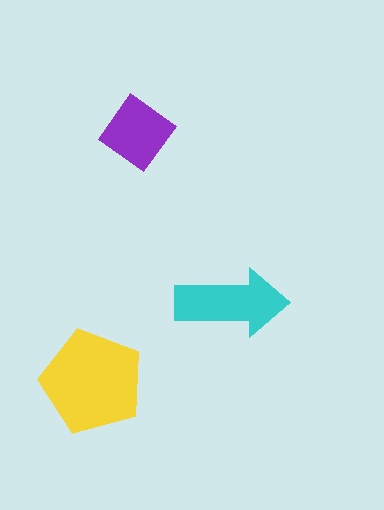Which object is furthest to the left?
The yellow pentagon is leftmost.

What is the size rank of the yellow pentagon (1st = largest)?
1st.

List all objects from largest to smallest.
The yellow pentagon, the cyan arrow, the purple diamond.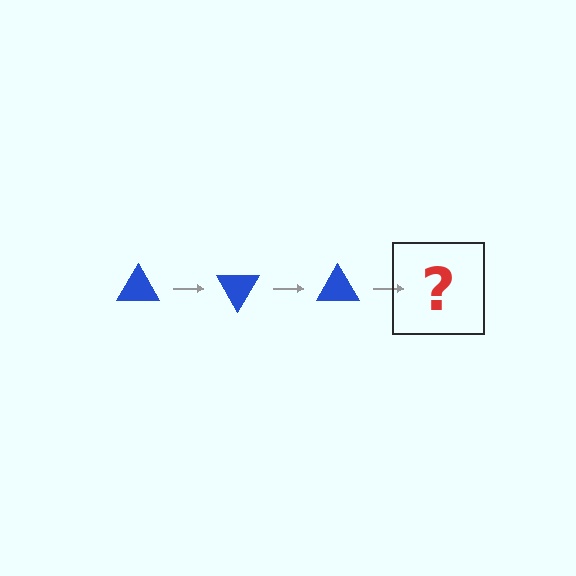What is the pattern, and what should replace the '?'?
The pattern is that the triangle rotates 60 degrees each step. The '?' should be a blue triangle rotated 180 degrees.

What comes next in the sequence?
The next element should be a blue triangle rotated 180 degrees.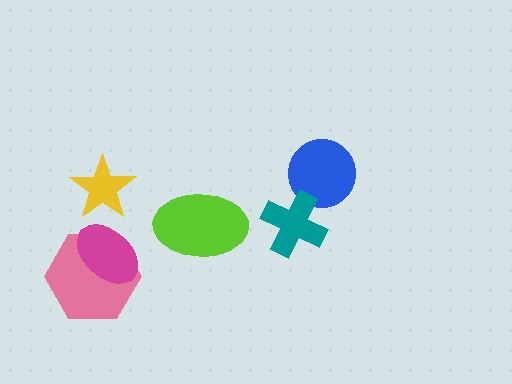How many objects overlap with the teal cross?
1 object overlaps with the teal cross.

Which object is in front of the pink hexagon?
The magenta ellipse is in front of the pink hexagon.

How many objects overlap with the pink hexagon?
1 object overlaps with the pink hexagon.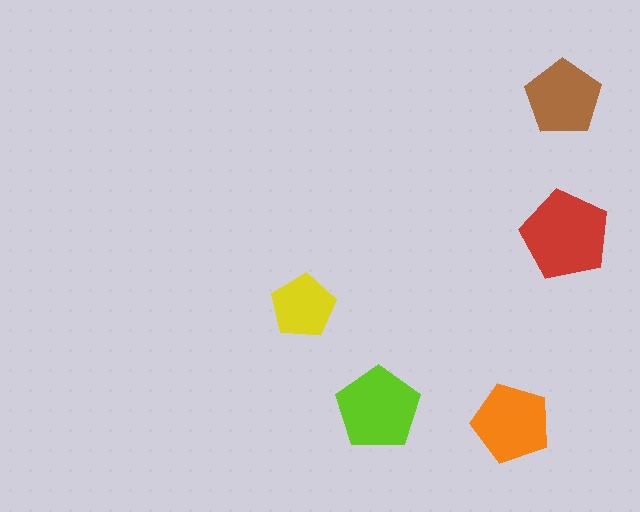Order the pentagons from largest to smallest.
the red one, the lime one, the orange one, the brown one, the yellow one.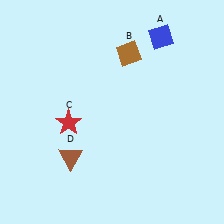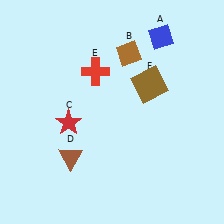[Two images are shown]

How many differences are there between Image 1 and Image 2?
There are 2 differences between the two images.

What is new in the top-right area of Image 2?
A brown square (F) was added in the top-right area of Image 2.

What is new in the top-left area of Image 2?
A red cross (E) was added in the top-left area of Image 2.